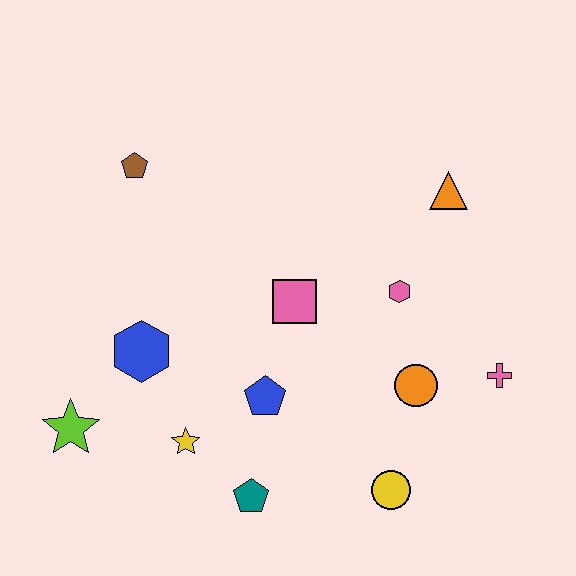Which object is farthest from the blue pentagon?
The orange triangle is farthest from the blue pentagon.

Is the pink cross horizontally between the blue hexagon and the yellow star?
No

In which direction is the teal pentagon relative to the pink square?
The teal pentagon is below the pink square.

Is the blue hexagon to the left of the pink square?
Yes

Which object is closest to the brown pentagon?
The blue hexagon is closest to the brown pentagon.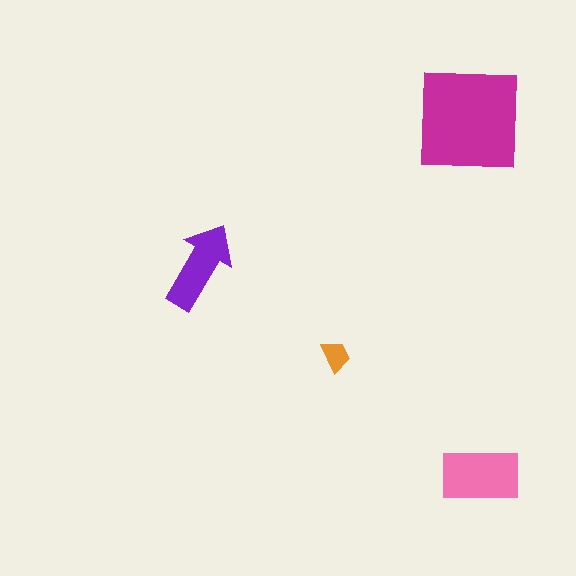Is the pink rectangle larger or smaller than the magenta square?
Smaller.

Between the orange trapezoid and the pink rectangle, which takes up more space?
The pink rectangle.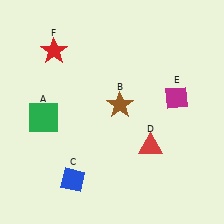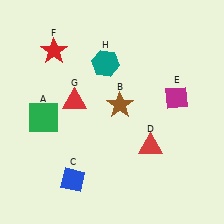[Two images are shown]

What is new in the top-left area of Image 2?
A red triangle (G) was added in the top-left area of Image 2.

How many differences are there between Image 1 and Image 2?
There are 2 differences between the two images.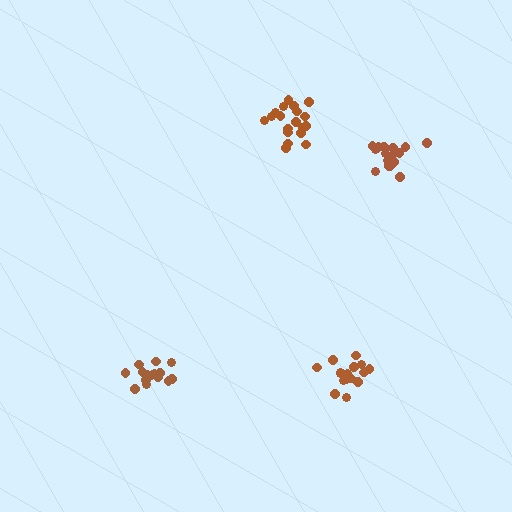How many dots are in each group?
Group 1: 17 dots, Group 2: 17 dots, Group 3: 17 dots, Group 4: 20 dots (71 total).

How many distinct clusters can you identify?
There are 4 distinct clusters.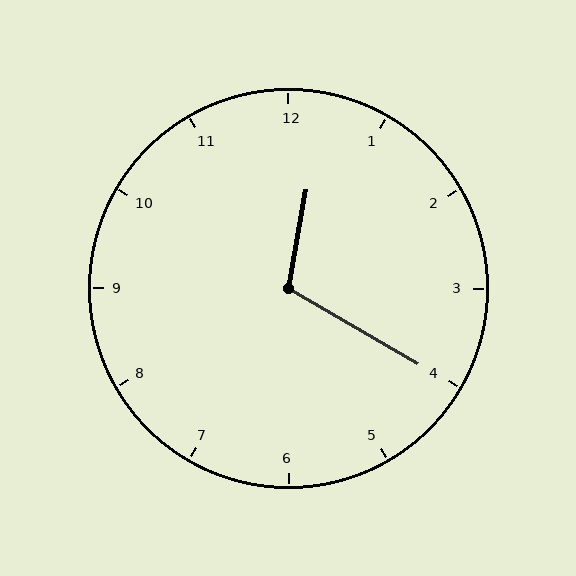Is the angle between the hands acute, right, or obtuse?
It is obtuse.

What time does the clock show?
12:20.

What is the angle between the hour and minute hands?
Approximately 110 degrees.